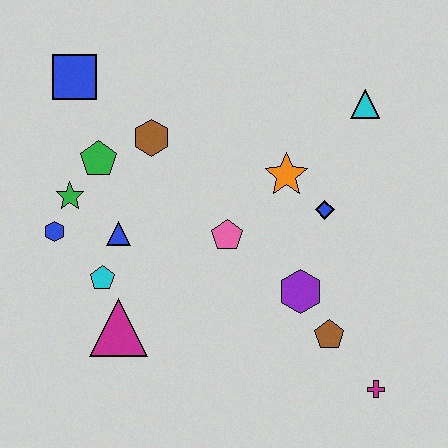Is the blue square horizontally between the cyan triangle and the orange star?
No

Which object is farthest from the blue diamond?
The blue square is farthest from the blue diamond.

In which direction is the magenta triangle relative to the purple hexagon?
The magenta triangle is to the left of the purple hexagon.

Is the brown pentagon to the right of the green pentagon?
Yes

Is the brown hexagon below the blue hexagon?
No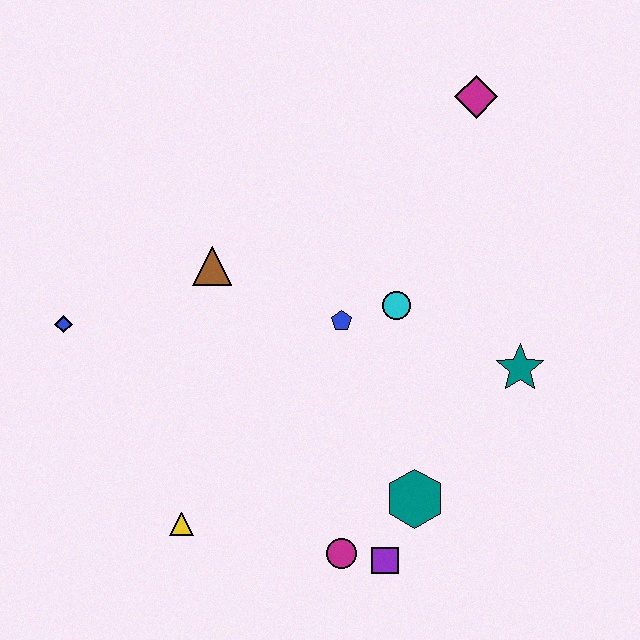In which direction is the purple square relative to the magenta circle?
The purple square is to the right of the magenta circle.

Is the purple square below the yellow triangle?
Yes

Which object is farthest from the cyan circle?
The blue diamond is farthest from the cyan circle.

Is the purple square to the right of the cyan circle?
No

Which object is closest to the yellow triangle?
The magenta circle is closest to the yellow triangle.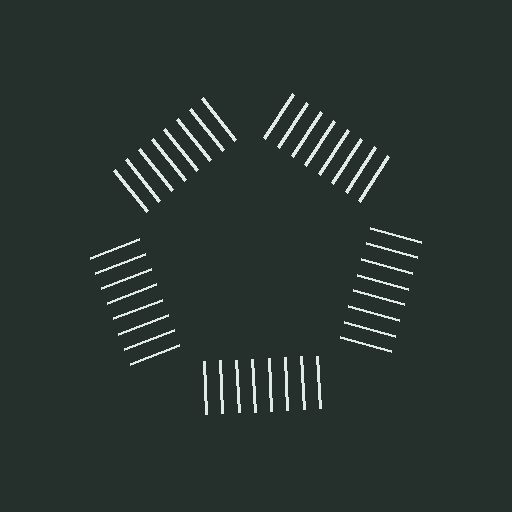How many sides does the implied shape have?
5 sides — the line-ends trace a pentagon.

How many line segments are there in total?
40 — 8 along each of the 5 edges.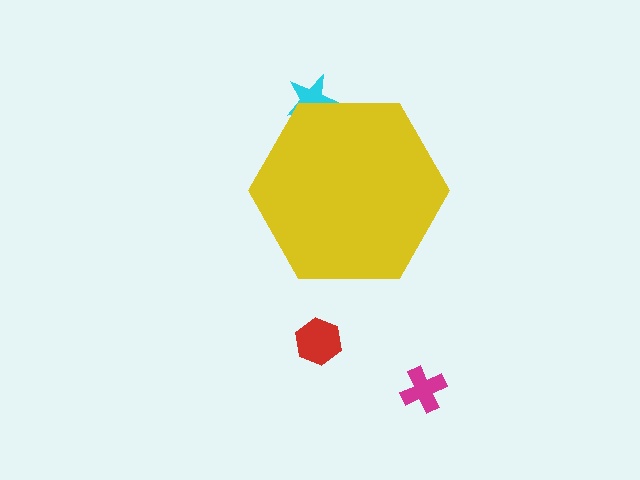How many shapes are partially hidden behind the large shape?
1 shape is partially hidden.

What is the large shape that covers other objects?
A yellow hexagon.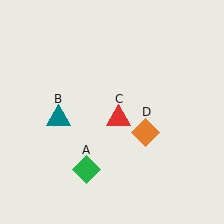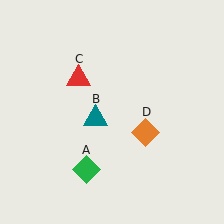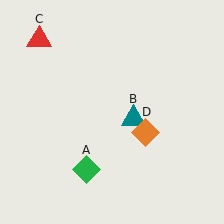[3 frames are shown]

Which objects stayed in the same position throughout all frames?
Green diamond (object A) and orange diamond (object D) remained stationary.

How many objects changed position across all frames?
2 objects changed position: teal triangle (object B), red triangle (object C).